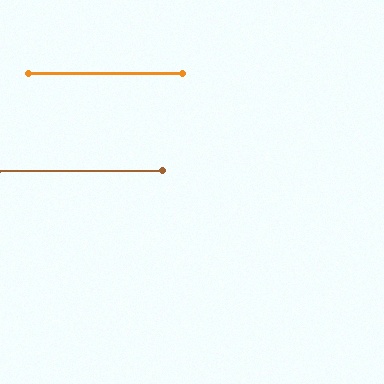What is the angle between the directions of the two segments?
Approximately 0 degrees.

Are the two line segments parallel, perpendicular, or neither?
Parallel — their directions differ by only 0.0°.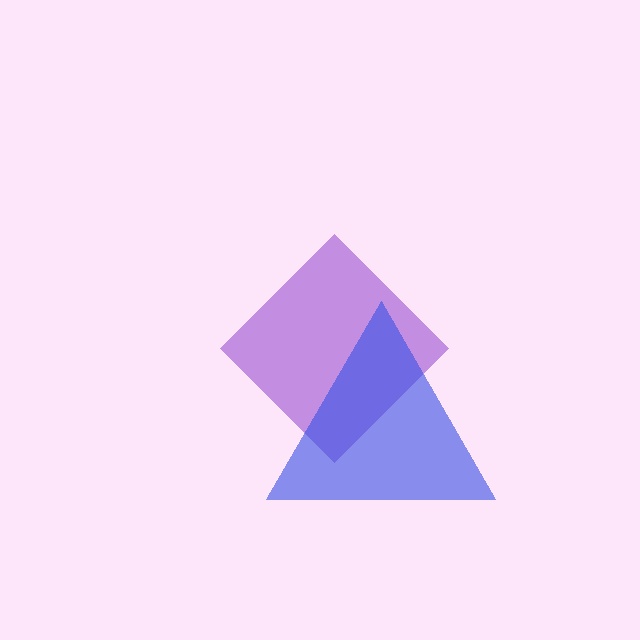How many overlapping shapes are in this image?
There are 2 overlapping shapes in the image.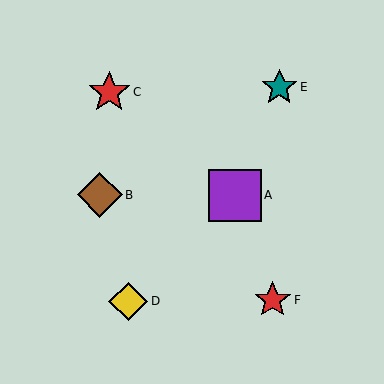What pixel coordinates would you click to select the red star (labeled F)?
Click at (273, 300) to select the red star F.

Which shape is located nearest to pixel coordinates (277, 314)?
The red star (labeled F) at (273, 300) is nearest to that location.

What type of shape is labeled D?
Shape D is a yellow diamond.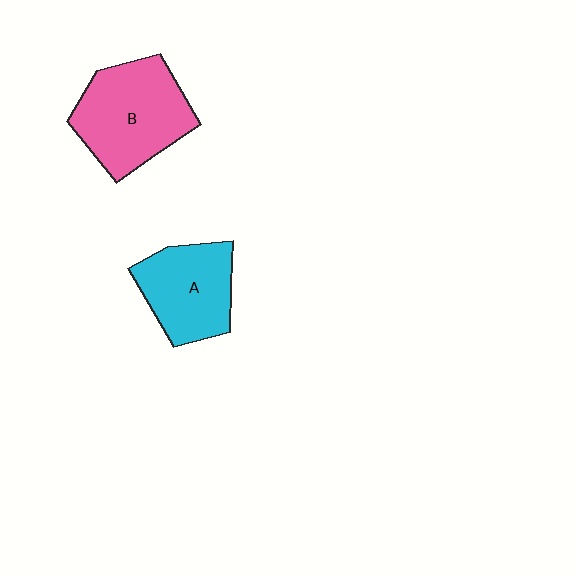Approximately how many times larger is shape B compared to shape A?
Approximately 1.3 times.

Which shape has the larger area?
Shape B (pink).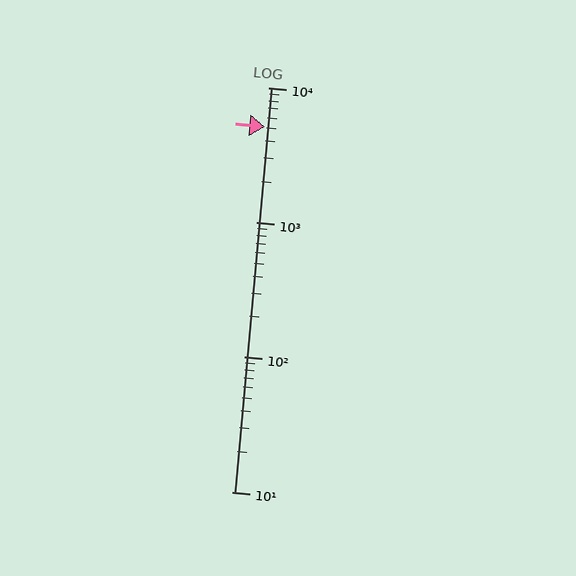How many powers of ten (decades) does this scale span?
The scale spans 3 decades, from 10 to 10000.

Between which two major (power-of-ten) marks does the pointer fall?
The pointer is between 1000 and 10000.